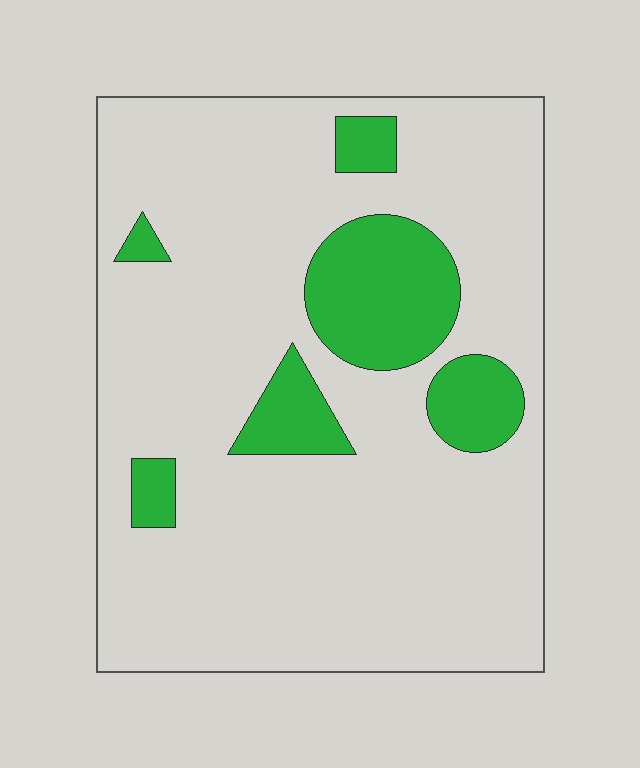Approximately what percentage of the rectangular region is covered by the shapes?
Approximately 15%.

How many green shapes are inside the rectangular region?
6.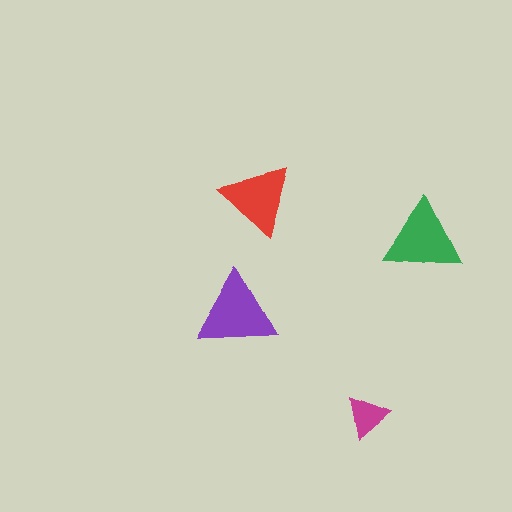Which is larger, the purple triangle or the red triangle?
The purple one.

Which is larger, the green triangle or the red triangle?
The green one.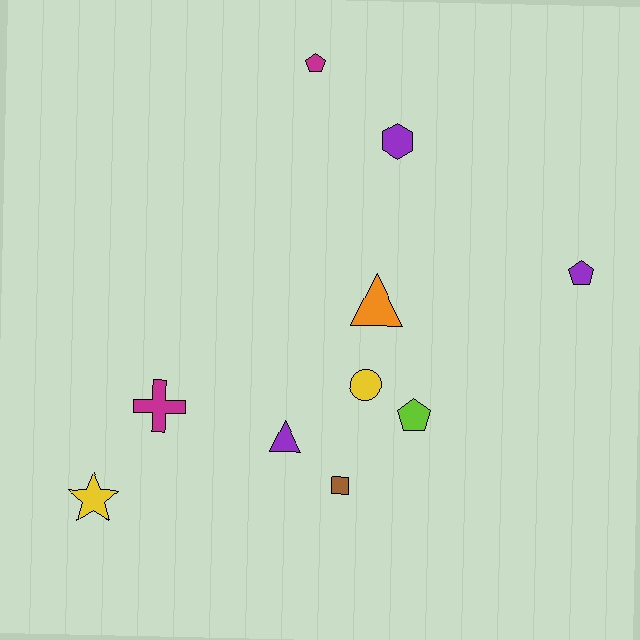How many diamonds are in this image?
There are no diamonds.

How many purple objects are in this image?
There are 3 purple objects.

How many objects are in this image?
There are 10 objects.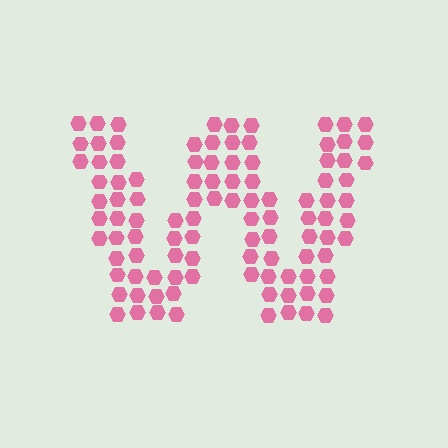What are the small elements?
The small elements are hexagons.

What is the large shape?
The large shape is the letter W.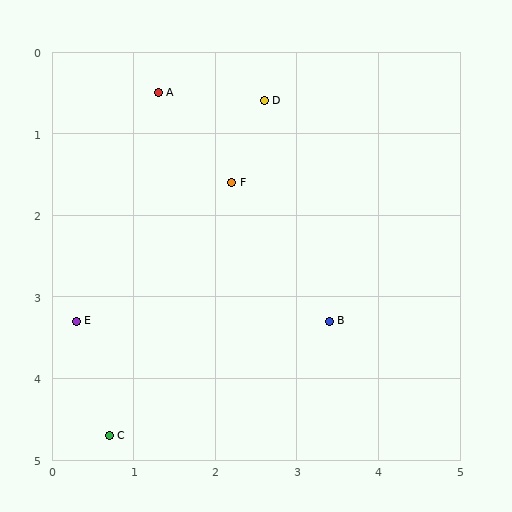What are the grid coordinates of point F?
Point F is at approximately (2.2, 1.6).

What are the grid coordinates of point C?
Point C is at approximately (0.7, 4.7).